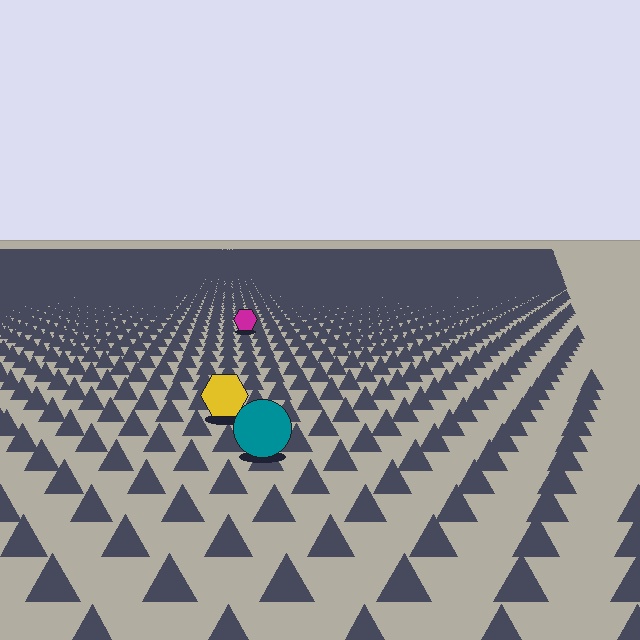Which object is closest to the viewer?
The teal circle is closest. The texture marks near it are larger and more spread out.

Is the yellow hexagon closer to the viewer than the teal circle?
No. The teal circle is closer — you can tell from the texture gradient: the ground texture is coarser near it.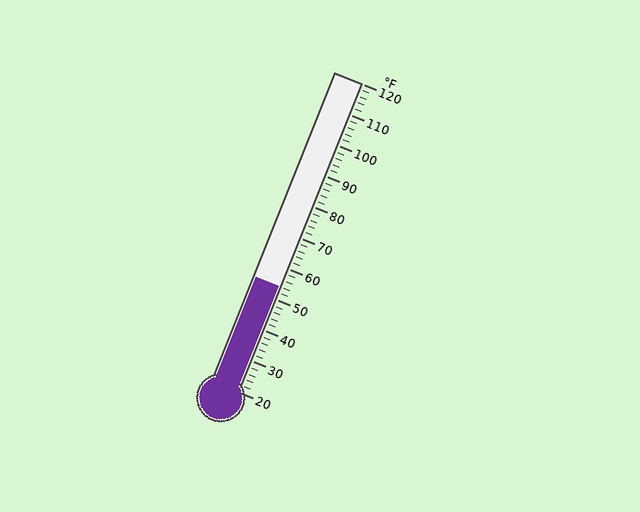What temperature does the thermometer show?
The thermometer shows approximately 54°F.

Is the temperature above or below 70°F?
The temperature is below 70°F.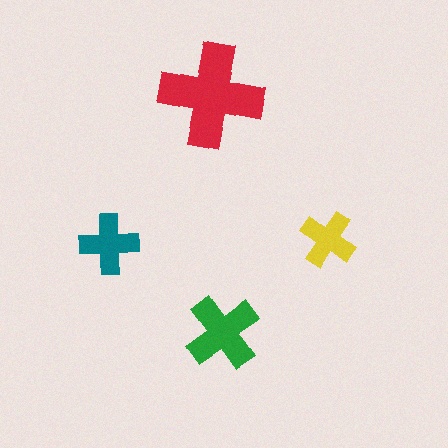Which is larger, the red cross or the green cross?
The red one.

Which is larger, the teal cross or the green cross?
The green one.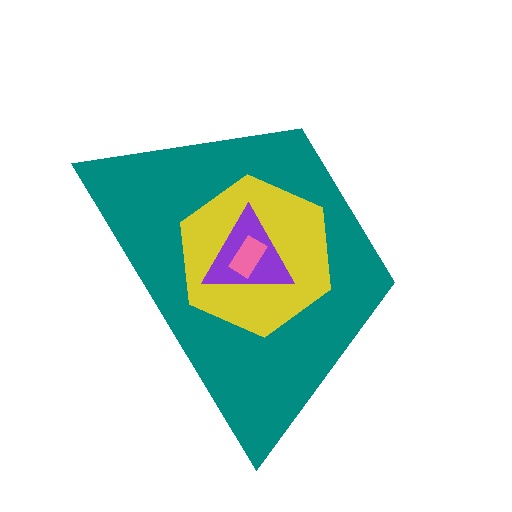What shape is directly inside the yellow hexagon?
The purple triangle.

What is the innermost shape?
The pink rectangle.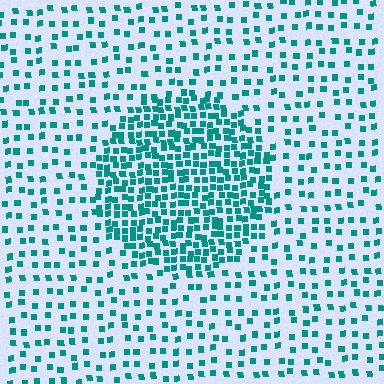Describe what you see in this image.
The image contains small teal elements arranged at two different densities. A circle-shaped region is visible where the elements are more densely packed than the surrounding area.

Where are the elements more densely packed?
The elements are more densely packed inside the circle boundary.